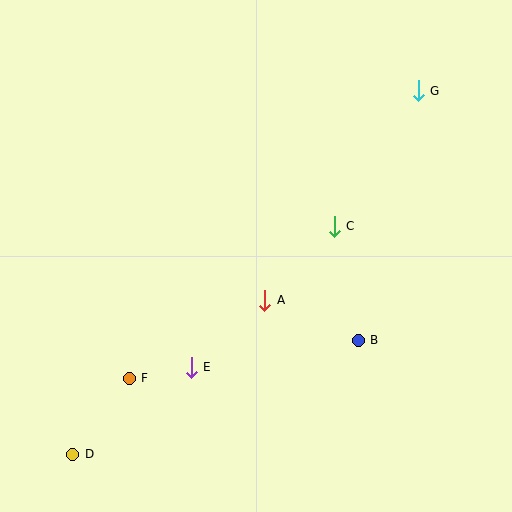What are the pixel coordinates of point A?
Point A is at (265, 300).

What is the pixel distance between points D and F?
The distance between D and F is 95 pixels.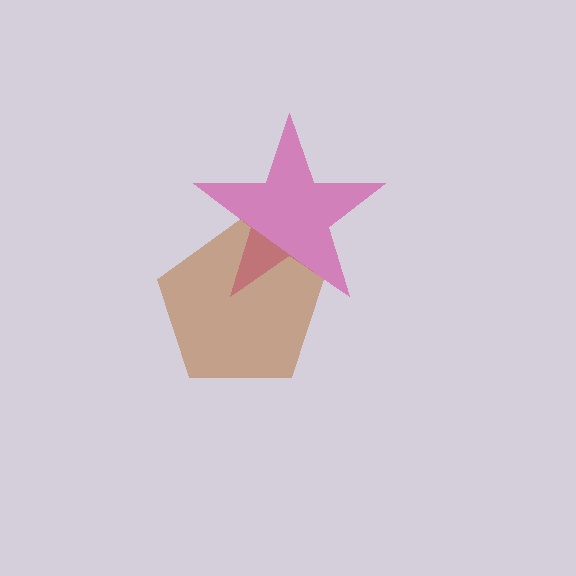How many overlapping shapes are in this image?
There are 2 overlapping shapes in the image.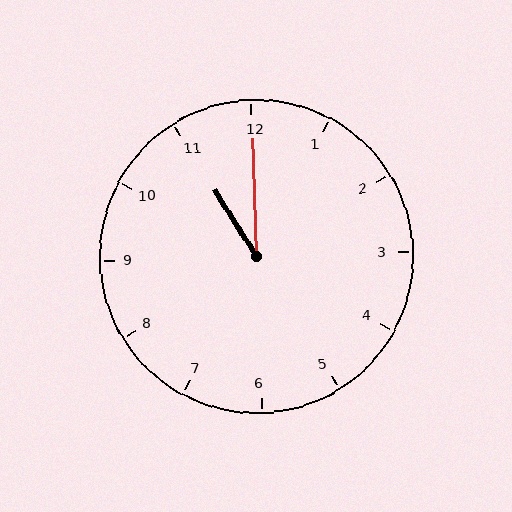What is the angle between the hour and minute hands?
Approximately 30 degrees.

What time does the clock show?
11:00.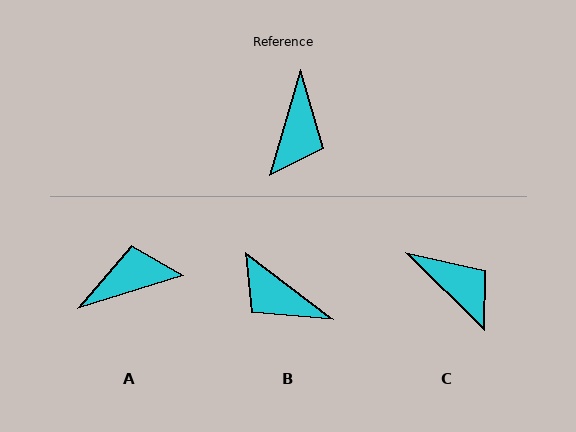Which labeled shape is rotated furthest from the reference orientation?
A, about 124 degrees away.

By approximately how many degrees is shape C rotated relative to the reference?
Approximately 62 degrees counter-clockwise.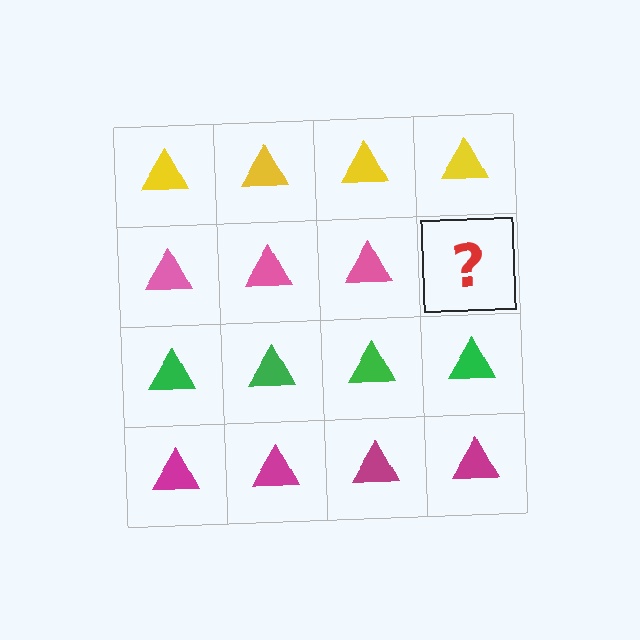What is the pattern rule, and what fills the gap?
The rule is that each row has a consistent color. The gap should be filled with a pink triangle.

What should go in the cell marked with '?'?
The missing cell should contain a pink triangle.